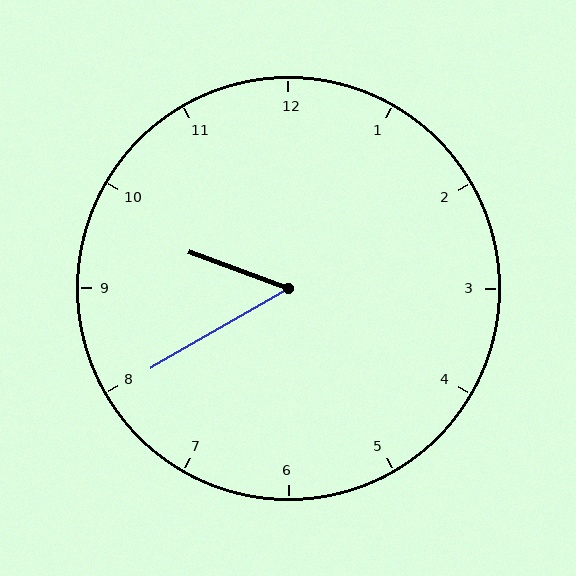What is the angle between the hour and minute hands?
Approximately 50 degrees.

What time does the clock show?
9:40.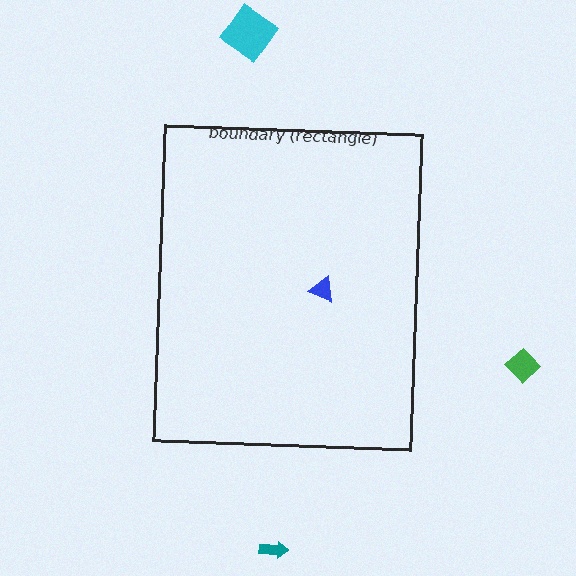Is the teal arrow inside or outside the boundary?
Outside.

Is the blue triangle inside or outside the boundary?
Inside.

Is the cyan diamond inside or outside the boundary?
Outside.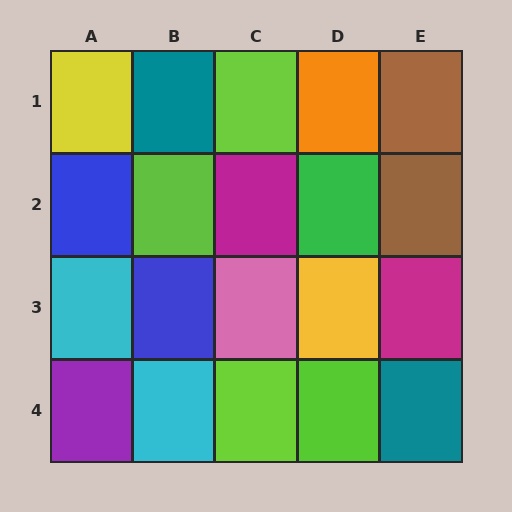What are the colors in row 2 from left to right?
Blue, lime, magenta, green, brown.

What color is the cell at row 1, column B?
Teal.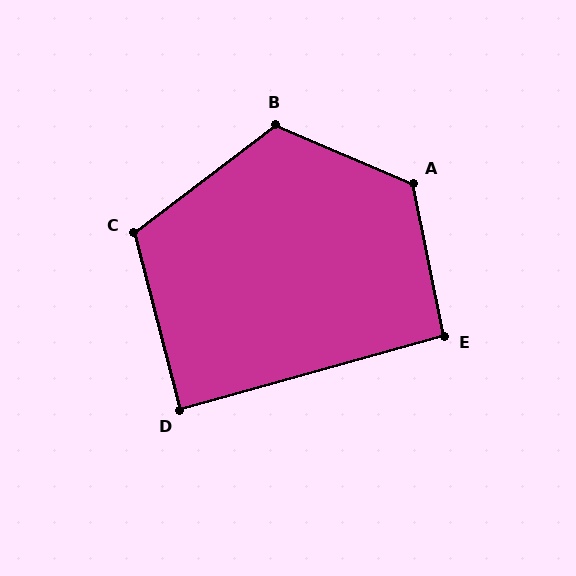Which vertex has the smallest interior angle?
D, at approximately 89 degrees.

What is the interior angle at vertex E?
Approximately 94 degrees (approximately right).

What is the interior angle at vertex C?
Approximately 113 degrees (obtuse).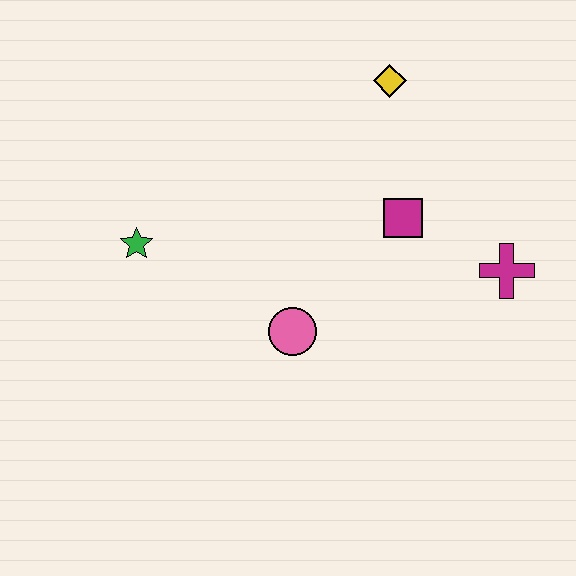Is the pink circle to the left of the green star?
No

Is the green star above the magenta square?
No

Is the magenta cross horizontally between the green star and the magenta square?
No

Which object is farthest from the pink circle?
The yellow diamond is farthest from the pink circle.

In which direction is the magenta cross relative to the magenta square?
The magenta cross is to the right of the magenta square.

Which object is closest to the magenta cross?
The magenta square is closest to the magenta cross.